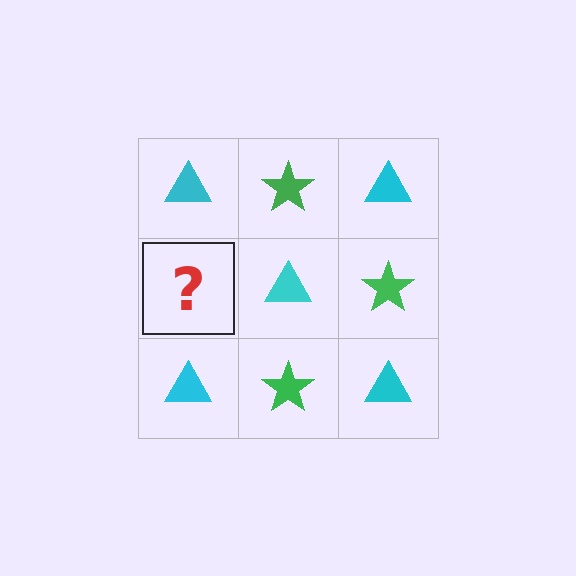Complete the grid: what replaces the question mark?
The question mark should be replaced with a green star.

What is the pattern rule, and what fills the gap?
The rule is that it alternates cyan triangle and green star in a checkerboard pattern. The gap should be filled with a green star.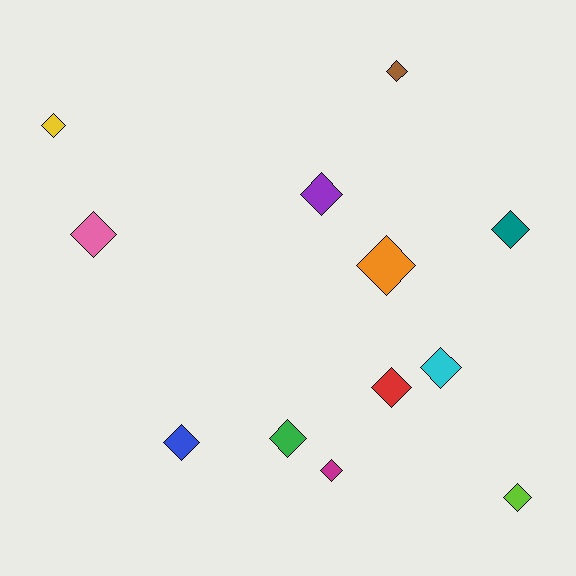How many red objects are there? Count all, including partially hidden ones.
There is 1 red object.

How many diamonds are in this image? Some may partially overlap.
There are 12 diamonds.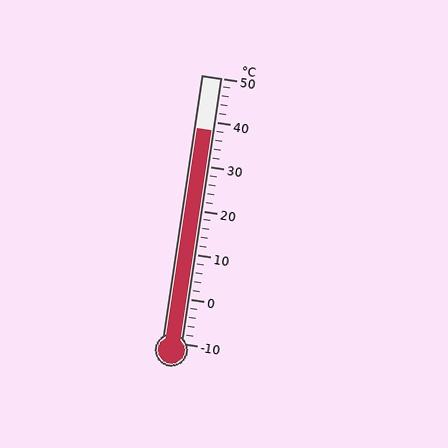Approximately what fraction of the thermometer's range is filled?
The thermometer is filled to approximately 80% of its range.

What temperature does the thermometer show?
The thermometer shows approximately 38°C.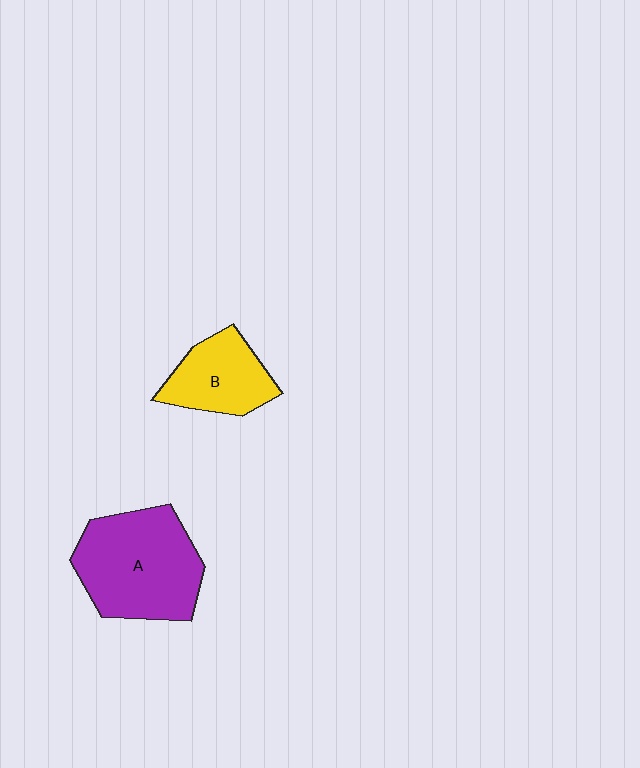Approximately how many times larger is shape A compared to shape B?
Approximately 1.7 times.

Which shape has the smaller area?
Shape B (yellow).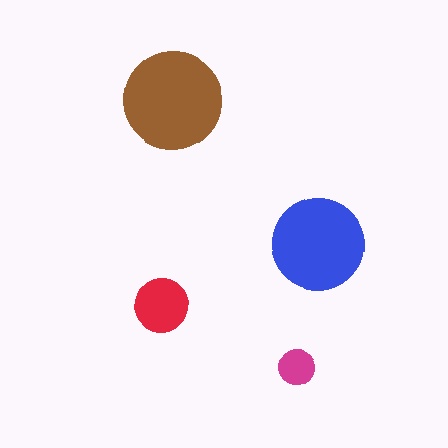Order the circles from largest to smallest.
the brown one, the blue one, the red one, the magenta one.